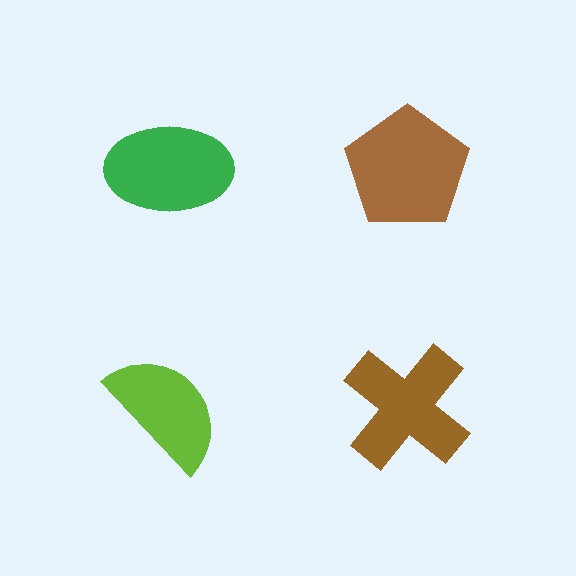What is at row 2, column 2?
A brown cross.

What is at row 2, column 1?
A lime semicircle.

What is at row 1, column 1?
A green ellipse.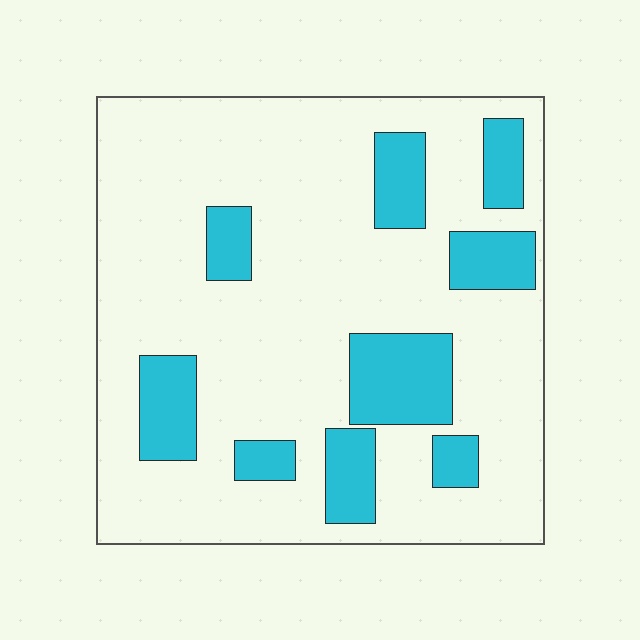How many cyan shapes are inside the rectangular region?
9.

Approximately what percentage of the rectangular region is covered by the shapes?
Approximately 20%.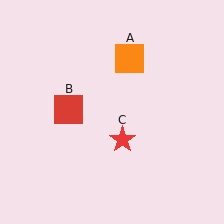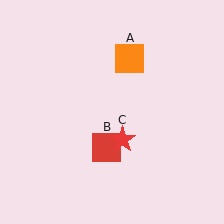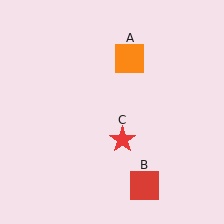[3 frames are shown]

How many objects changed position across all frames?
1 object changed position: red square (object B).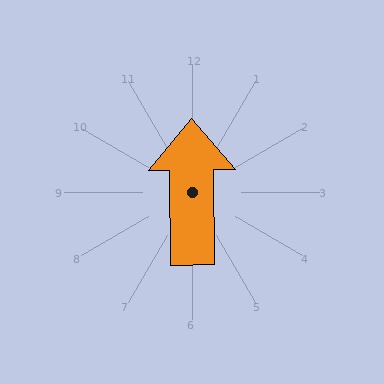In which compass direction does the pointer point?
North.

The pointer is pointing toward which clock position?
Roughly 12 o'clock.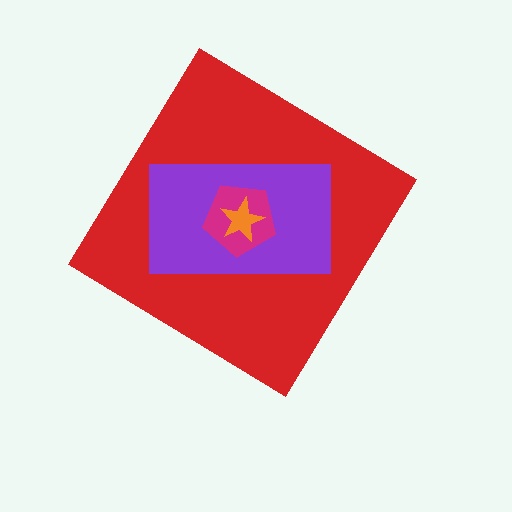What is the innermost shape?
The orange star.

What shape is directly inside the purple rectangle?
The magenta pentagon.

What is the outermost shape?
The red diamond.